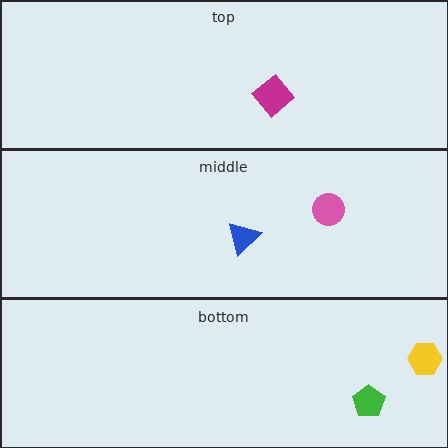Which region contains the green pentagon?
The bottom region.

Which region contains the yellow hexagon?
The bottom region.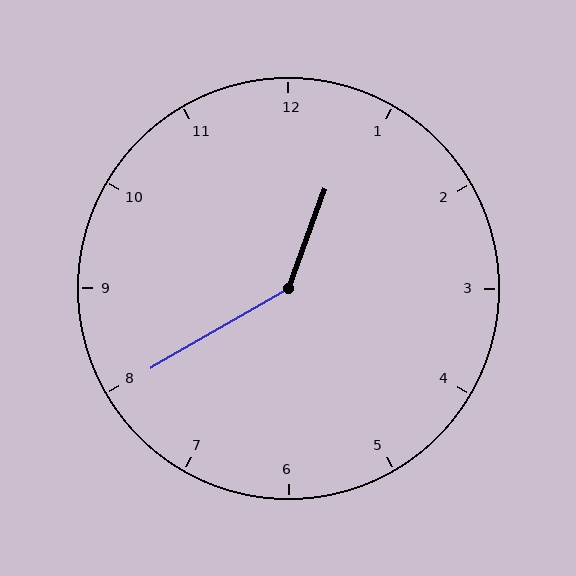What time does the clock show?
12:40.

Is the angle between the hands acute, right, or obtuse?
It is obtuse.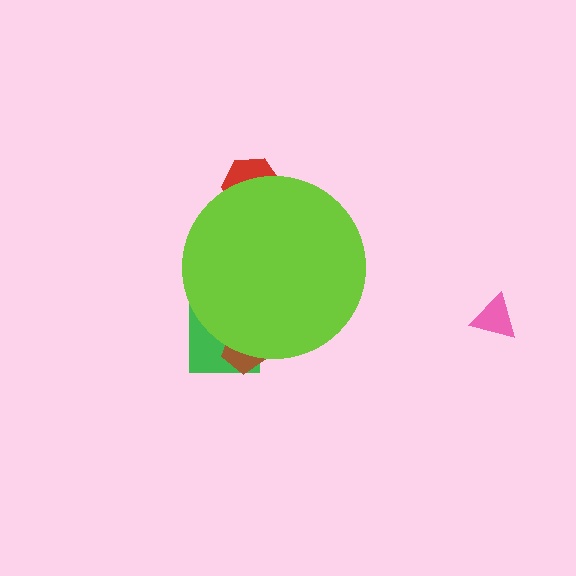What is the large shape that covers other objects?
A lime circle.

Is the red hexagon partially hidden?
Yes, the red hexagon is partially hidden behind the lime circle.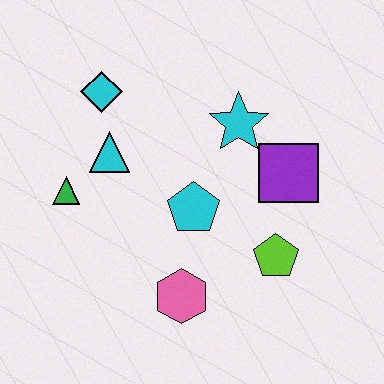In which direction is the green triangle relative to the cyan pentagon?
The green triangle is to the left of the cyan pentagon.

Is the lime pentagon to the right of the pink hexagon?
Yes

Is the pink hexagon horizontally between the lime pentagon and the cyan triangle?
Yes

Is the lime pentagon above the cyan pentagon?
No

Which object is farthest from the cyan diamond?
The lime pentagon is farthest from the cyan diamond.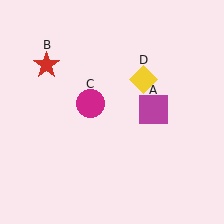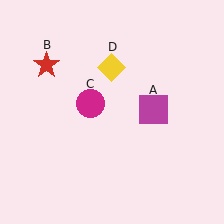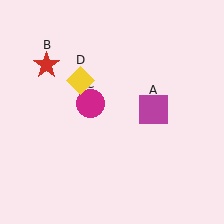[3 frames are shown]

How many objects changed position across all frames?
1 object changed position: yellow diamond (object D).